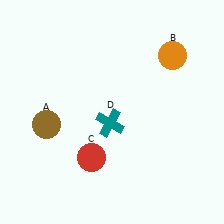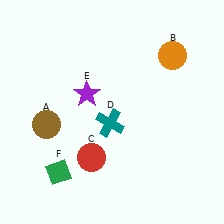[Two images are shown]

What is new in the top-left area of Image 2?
A purple star (E) was added in the top-left area of Image 2.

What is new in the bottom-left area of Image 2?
A green diamond (F) was added in the bottom-left area of Image 2.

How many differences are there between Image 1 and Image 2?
There are 2 differences between the two images.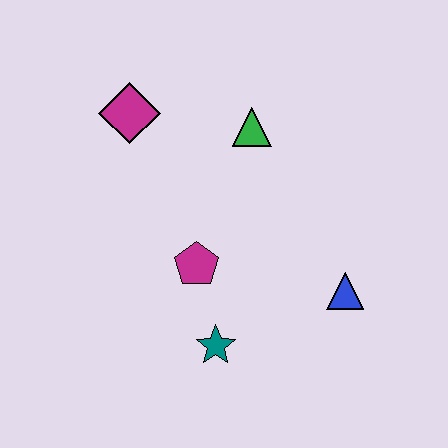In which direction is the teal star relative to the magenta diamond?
The teal star is below the magenta diamond.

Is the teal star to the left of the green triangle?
Yes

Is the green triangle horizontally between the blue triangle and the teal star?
Yes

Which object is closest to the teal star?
The magenta pentagon is closest to the teal star.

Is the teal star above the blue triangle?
No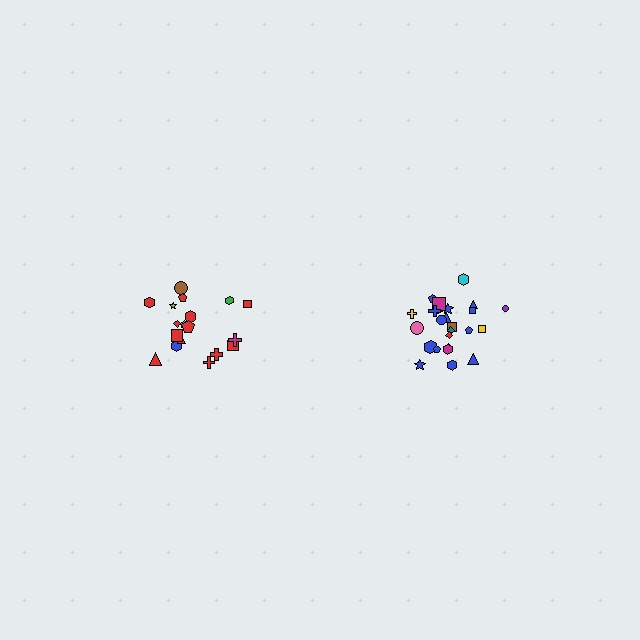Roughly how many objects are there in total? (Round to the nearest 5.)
Roughly 45 objects in total.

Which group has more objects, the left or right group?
The right group.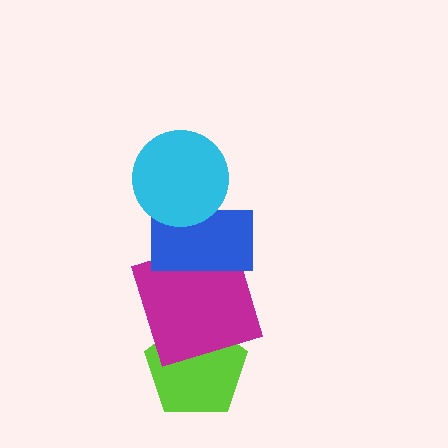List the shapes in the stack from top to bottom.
From top to bottom: the cyan circle, the blue rectangle, the magenta square, the lime pentagon.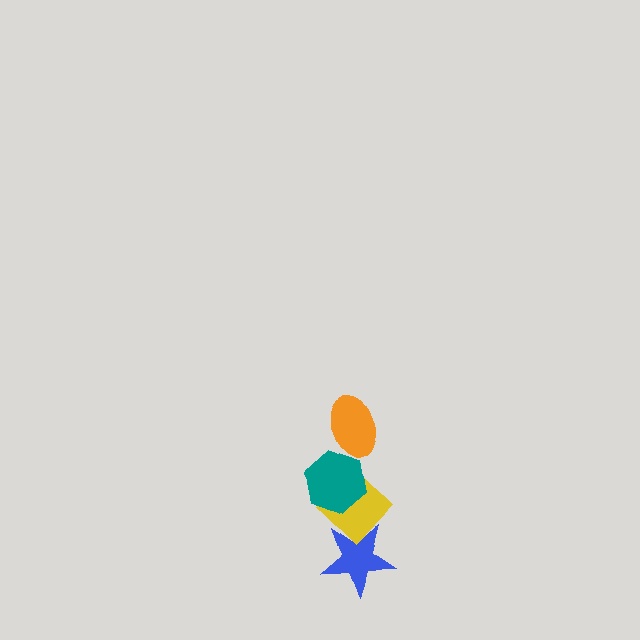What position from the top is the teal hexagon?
The teal hexagon is 2nd from the top.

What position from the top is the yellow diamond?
The yellow diamond is 3rd from the top.